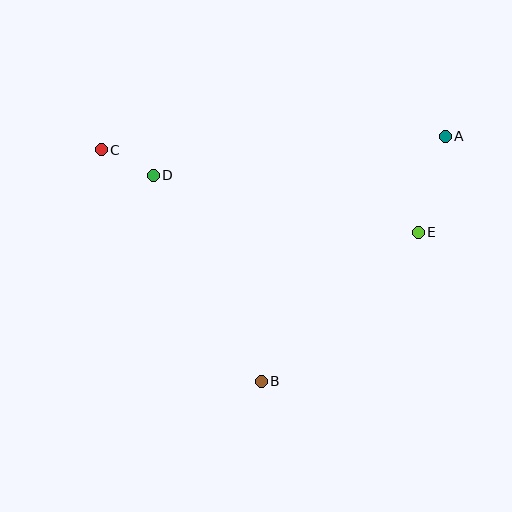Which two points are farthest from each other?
Points A and C are farthest from each other.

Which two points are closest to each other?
Points C and D are closest to each other.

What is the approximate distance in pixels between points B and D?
The distance between B and D is approximately 233 pixels.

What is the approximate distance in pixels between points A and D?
The distance between A and D is approximately 295 pixels.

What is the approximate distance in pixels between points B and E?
The distance between B and E is approximately 217 pixels.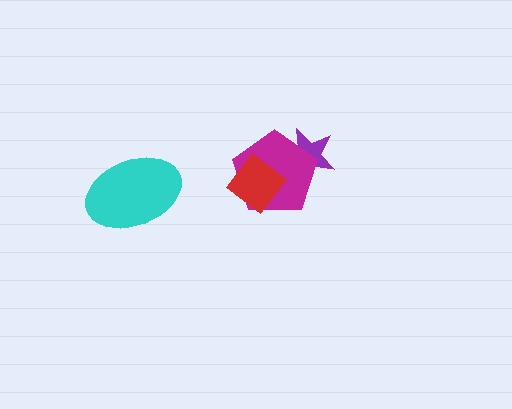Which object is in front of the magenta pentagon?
The red diamond is in front of the magenta pentagon.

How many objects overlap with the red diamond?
1 object overlaps with the red diamond.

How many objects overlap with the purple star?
1 object overlaps with the purple star.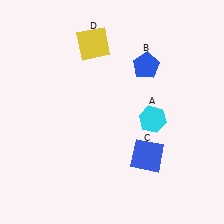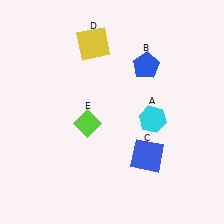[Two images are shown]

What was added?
A lime diamond (E) was added in Image 2.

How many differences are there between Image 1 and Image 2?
There is 1 difference between the two images.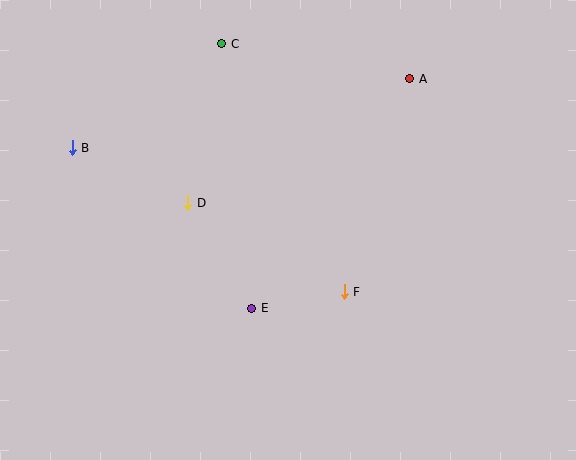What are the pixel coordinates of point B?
Point B is at (72, 148).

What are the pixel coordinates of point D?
Point D is at (188, 203).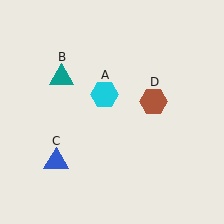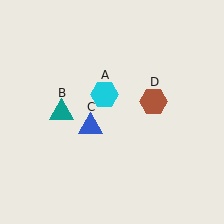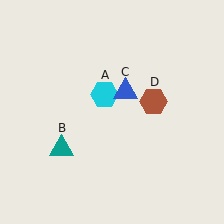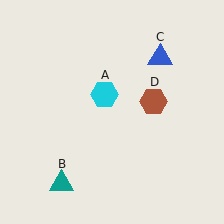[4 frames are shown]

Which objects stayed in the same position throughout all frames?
Cyan hexagon (object A) and brown hexagon (object D) remained stationary.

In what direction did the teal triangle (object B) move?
The teal triangle (object B) moved down.